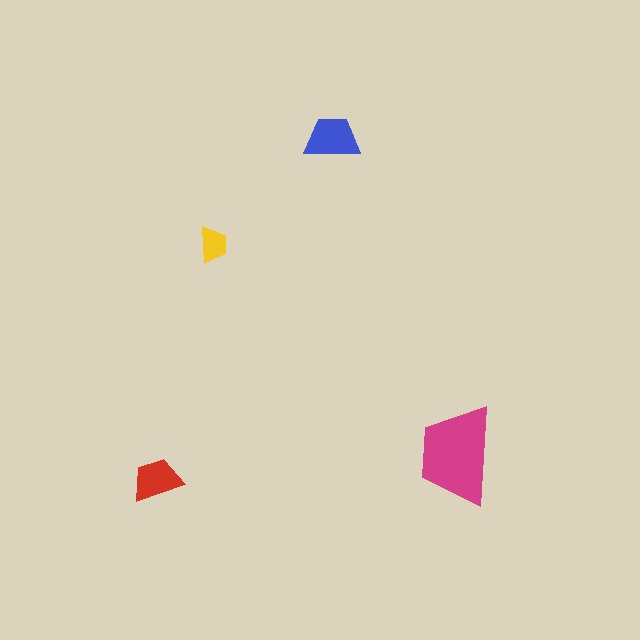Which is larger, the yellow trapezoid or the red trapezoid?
The red one.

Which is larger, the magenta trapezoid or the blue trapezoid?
The magenta one.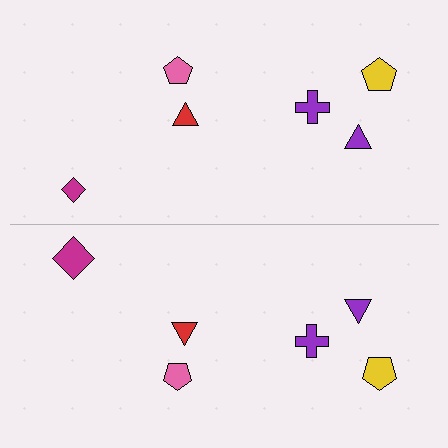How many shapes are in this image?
There are 12 shapes in this image.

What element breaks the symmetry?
The magenta diamond on the bottom side has a different size than its mirror counterpart.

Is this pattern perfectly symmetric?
No, the pattern is not perfectly symmetric. The magenta diamond on the bottom side has a different size than its mirror counterpart.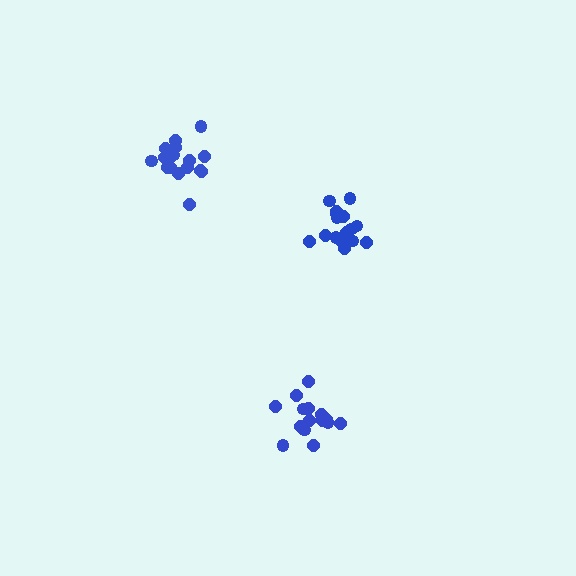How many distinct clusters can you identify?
There are 3 distinct clusters.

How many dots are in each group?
Group 1: 16 dots, Group 2: 18 dots, Group 3: 16 dots (50 total).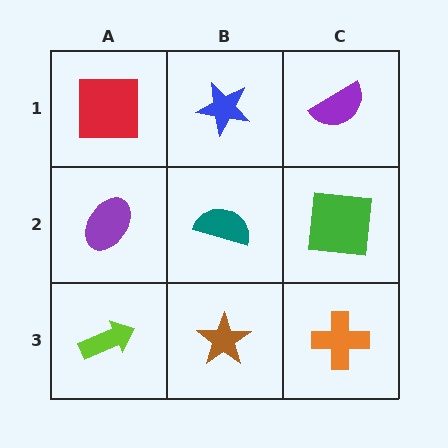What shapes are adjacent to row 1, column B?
A teal semicircle (row 2, column B), a red square (row 1, column A), a purple semicircle (row 1, column C).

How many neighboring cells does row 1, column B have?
3.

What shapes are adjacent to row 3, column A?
A purple ellipse (row 2, column A), a brown star (row 3, column B).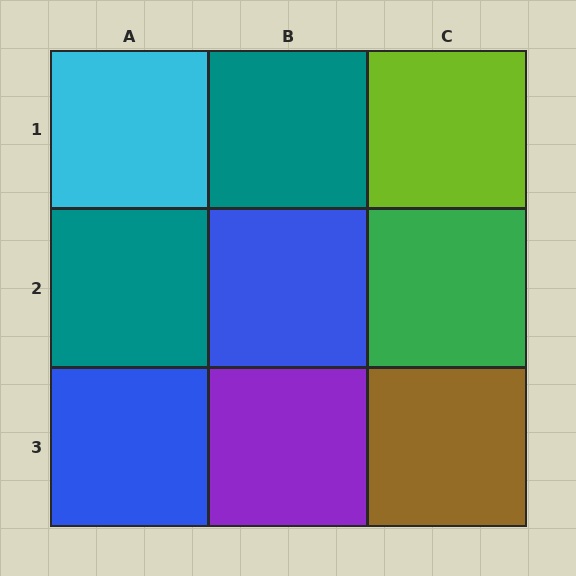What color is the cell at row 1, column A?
Cyan.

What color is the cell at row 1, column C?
Lime.